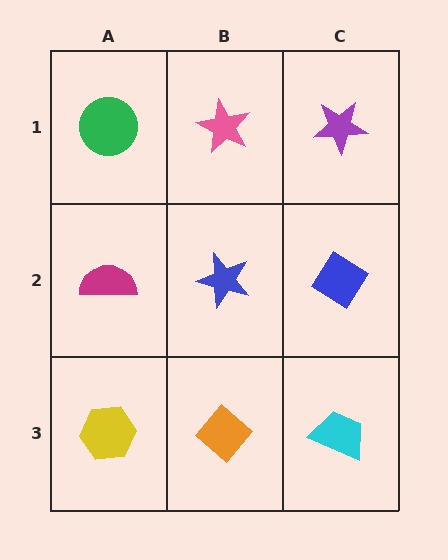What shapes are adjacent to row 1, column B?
A blue star (row 2, column B), a green circle (row 1, column A), a purple star (row 1, column C).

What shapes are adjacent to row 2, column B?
A pink star (row 1, column B), an orange diamond (row 3, column B), a magenta semicircle (row 2, column A), a blue diamond (row 2, column C).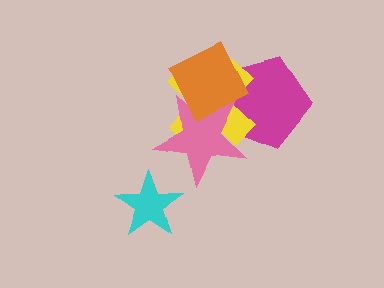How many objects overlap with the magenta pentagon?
3 objects overlap with the magenta pentagon.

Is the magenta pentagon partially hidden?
Yes, it is partially covered by another shape.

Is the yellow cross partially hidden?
Yes, it is partially covered by another shape.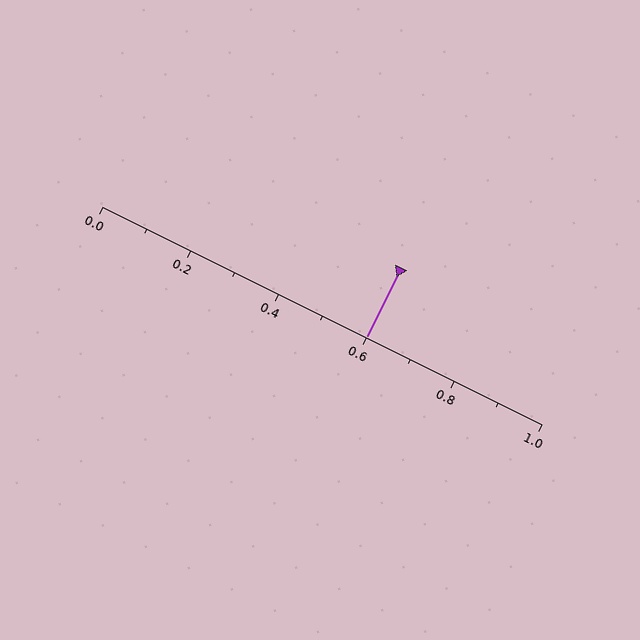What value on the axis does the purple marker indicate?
The marker indicates approximately 0.6.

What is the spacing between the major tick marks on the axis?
The major ticks are spaced 0.2 apart.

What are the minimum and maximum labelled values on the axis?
The axis runs from 0.0 to 1.0.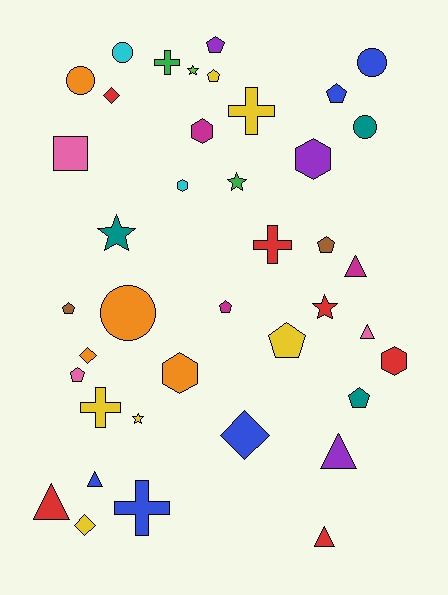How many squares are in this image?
There is 1 square.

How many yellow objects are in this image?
There are 6 yellow objects.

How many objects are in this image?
There are 40 objects.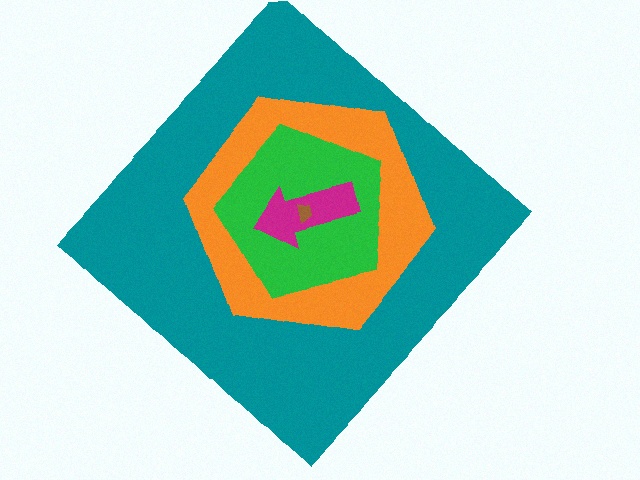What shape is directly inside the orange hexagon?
The green pentagon.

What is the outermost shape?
The teal diamond.